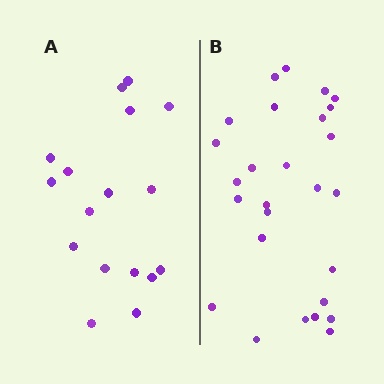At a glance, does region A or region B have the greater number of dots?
Region B (the right region) has more dots.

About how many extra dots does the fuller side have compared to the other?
Region B has roughly 10 or so more dots than region A.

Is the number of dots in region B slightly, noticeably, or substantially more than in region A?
Region B has substantially more. The ratio is roughly 1.6 to 1.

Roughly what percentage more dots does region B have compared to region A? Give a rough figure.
About 60% more.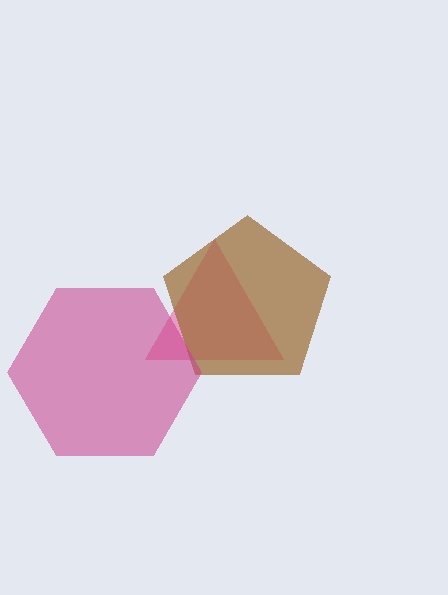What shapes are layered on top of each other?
The layered shapes are: a pink triangle, a brown pentagon, a magenta hexagon.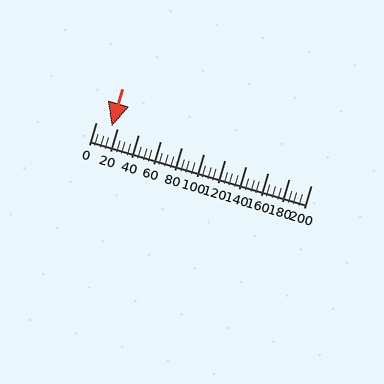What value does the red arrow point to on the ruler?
The red arrow points to approximately 15.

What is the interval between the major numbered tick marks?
The major tick marks are spaced 20 units apart.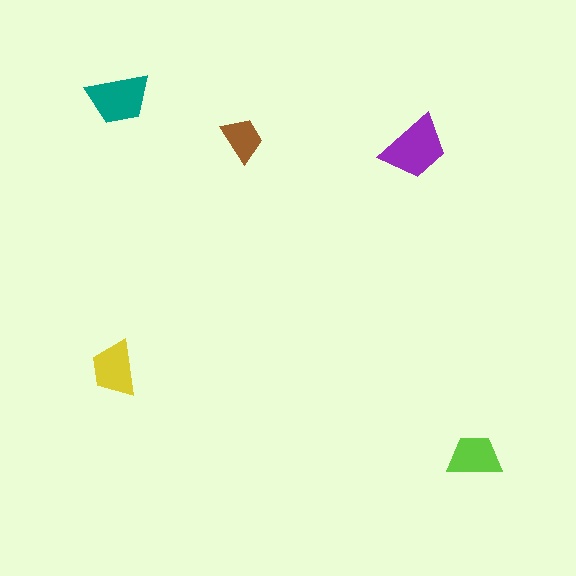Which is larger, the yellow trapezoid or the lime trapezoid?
The yellow one.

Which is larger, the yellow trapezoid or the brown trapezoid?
The yellow one.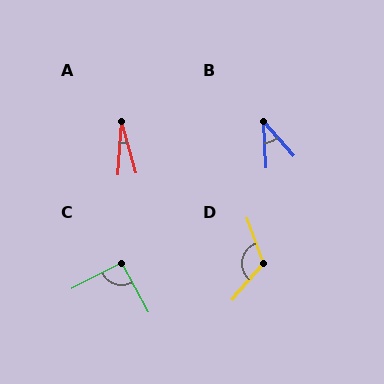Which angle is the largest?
D, at approximately 119 degrees.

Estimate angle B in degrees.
Approximately 39 degrees.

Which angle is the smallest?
A, at approximately 20 degrees.